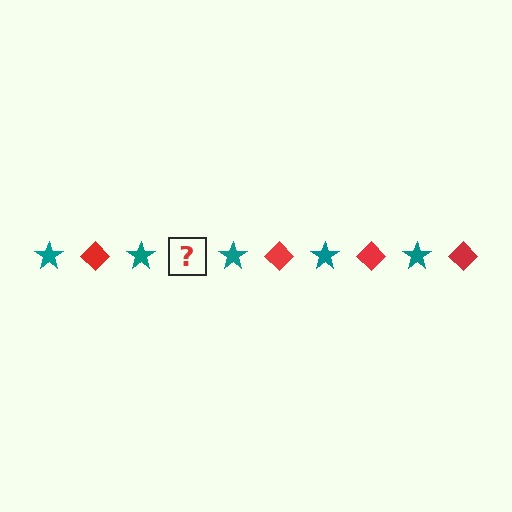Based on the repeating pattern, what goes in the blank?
The blank should be a red diamond.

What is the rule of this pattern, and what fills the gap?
The rule is that the pattern alternates between teal star and red diamond. The gap should be filled with a red diamond.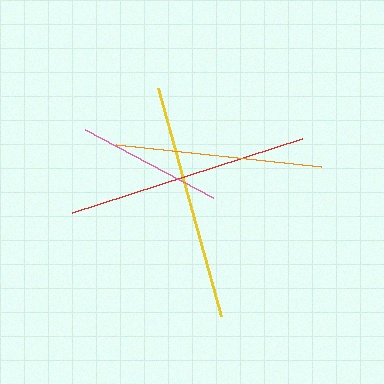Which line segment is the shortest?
The pink line is the shortest at approximately 145 pixels.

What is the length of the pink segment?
The pink segment is approximately 145 pixels long.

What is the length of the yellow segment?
The yellow segment is approximately 236 pixels long.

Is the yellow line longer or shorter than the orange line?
The yellow line is longer than the orange line.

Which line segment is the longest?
The red line is the longest at approximately 241 pixels.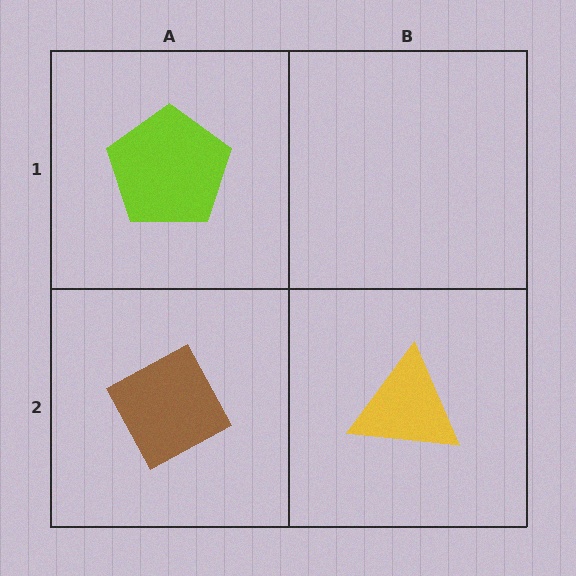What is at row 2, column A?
A brown diamond.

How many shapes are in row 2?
2 shapes.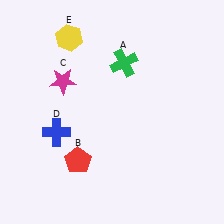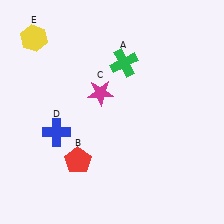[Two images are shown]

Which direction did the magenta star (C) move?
The magenta star (C) moved right.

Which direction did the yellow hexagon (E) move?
The yellow hexagon (E) moved left.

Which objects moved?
The objects that moved are: the magenta star (C), the yellow hexagon (E).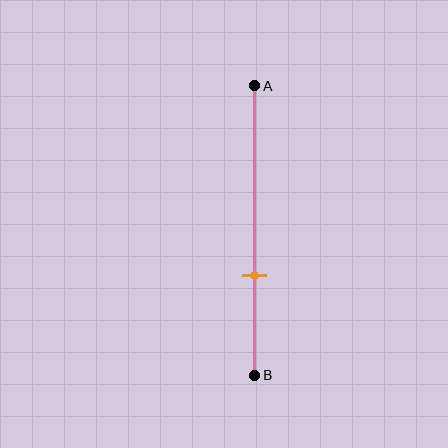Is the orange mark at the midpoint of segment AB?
No, the mark is at about 65% from A, not at the 50% midpoint.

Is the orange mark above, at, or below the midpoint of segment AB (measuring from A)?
The orange mark is below the midpoint of segment AB.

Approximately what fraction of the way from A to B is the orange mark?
The orange mark is approximately 65% of the way from A to B.